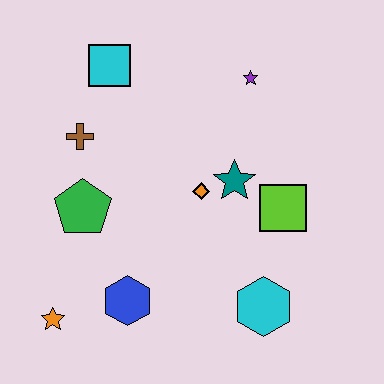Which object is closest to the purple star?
The teal star is closest to the purple star.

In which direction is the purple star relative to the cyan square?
The purple star is to the right of the cyan square.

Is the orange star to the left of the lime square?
Yes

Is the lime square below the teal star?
Yes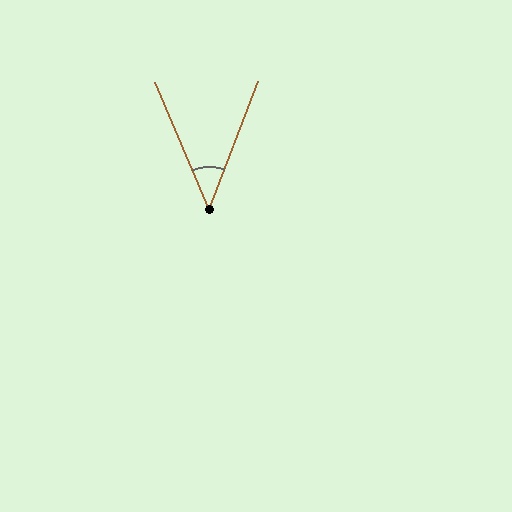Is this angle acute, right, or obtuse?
It is acute.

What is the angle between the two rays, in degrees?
Approximately 44 degrees.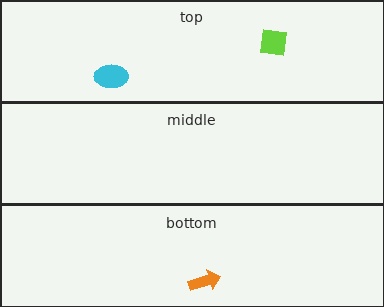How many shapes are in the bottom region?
1.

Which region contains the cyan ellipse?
The top region.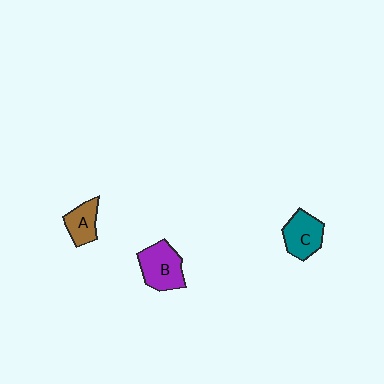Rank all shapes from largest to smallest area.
From largest to smallest: B (purple), C (teal), A (brown).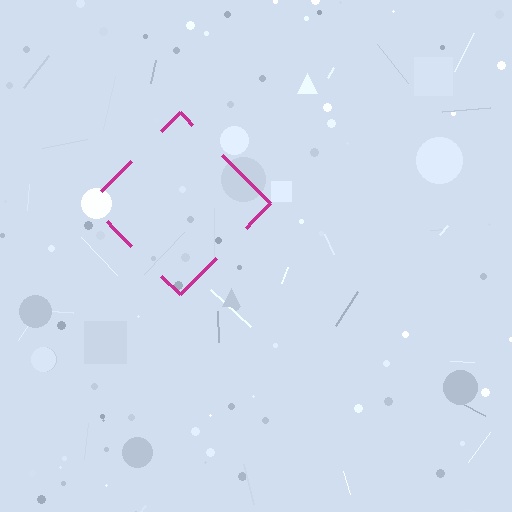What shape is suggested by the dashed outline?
The dashed outline suggests a diamond.